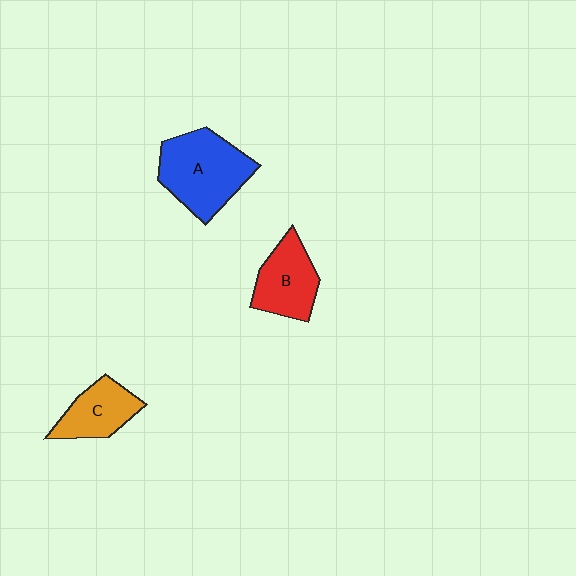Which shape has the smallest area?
Shape C (orange).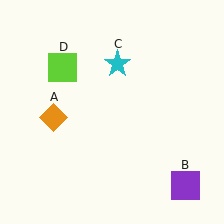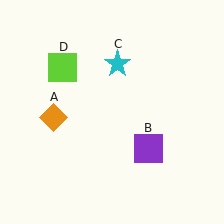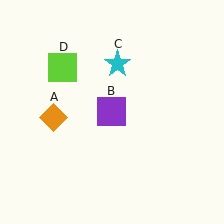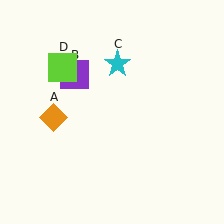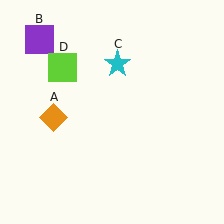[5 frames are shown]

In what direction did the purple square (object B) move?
The purple square (object B) moved up and to the left.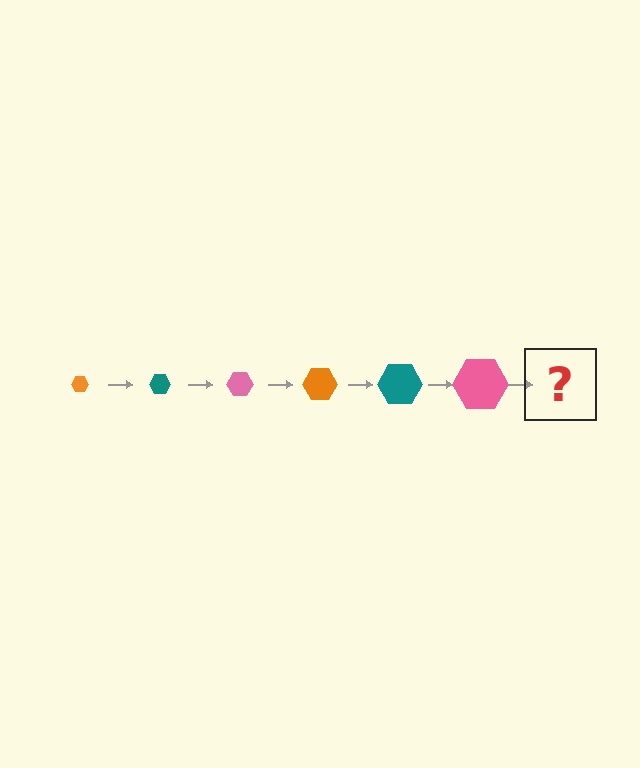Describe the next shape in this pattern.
It should be an orange hexagon, larger than the previous one.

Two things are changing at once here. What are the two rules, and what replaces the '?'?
The two rules are that the hexagon grows larger each step and the color cycles through orange, teal, and pink. The '?' should be an orange hexagon, larger than the previous one.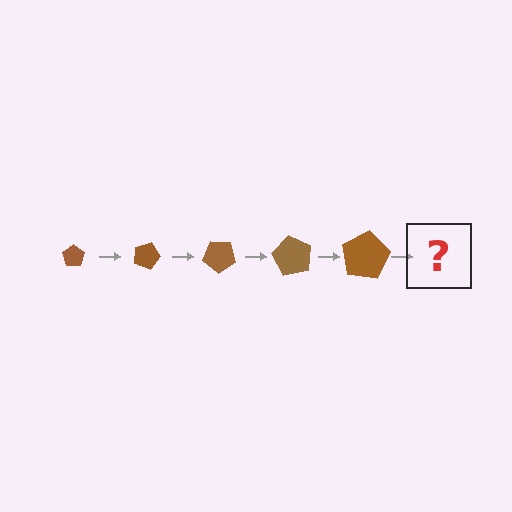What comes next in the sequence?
The next element should be a pentagon, larger than the previous one and rotated 100 degrees from the start.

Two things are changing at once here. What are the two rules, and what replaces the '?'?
The two rules are that the pentagon grows larger each step and it rotates 20 degrees each step. The '?' should be a pentagon, larger than the previous one and rotated 100 degrees from the start.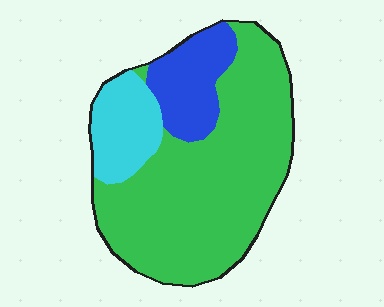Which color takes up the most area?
Green, at roughly 70%.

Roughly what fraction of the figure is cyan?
Cyan covers around 15% of the figure.